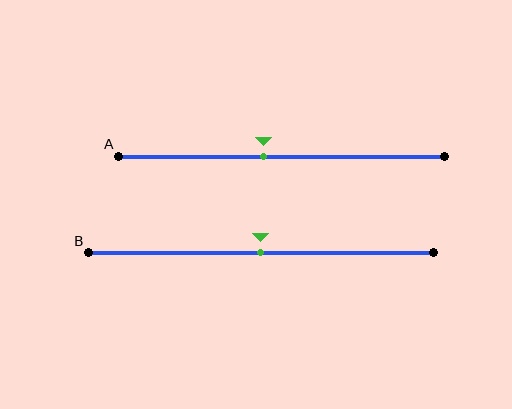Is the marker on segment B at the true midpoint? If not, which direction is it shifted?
Yes, the marker on segment B is at the true midpoint.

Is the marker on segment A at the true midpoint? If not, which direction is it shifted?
No, the marker on segment A is shifted to the left by about 6% of the segment length.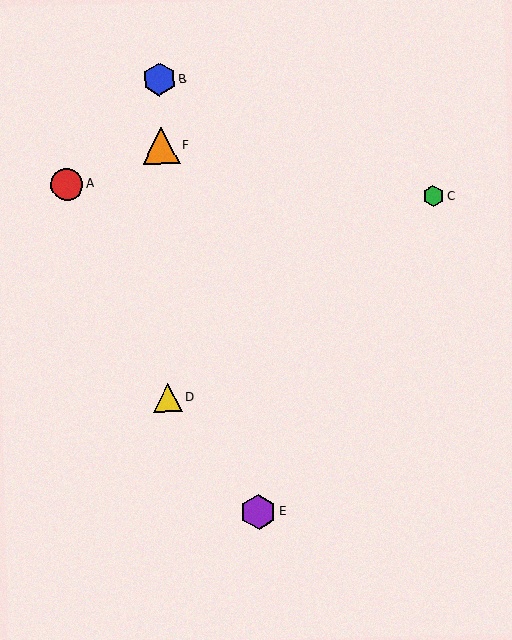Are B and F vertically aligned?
Yes, both are at x≈159.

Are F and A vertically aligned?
No, F is at x≈161 and A is at x≈67.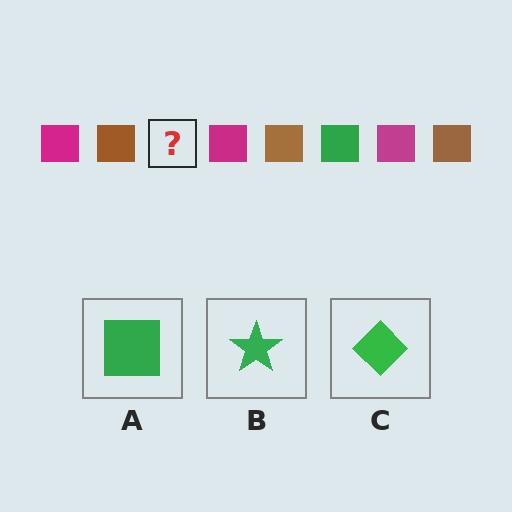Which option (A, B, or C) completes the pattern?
A.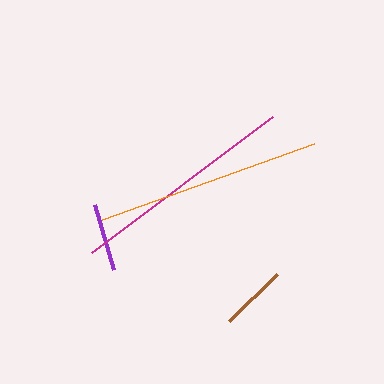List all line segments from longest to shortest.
From longest to shortest: magenta, orange, purple, brown.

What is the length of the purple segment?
The purple segment is approximately 68 pixels long.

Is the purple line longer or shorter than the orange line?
The orange line is longer than the purple line.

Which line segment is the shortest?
The brown line is the shortest at approximately 67 pixels.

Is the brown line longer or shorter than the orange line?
The orange line is longer than the brown line.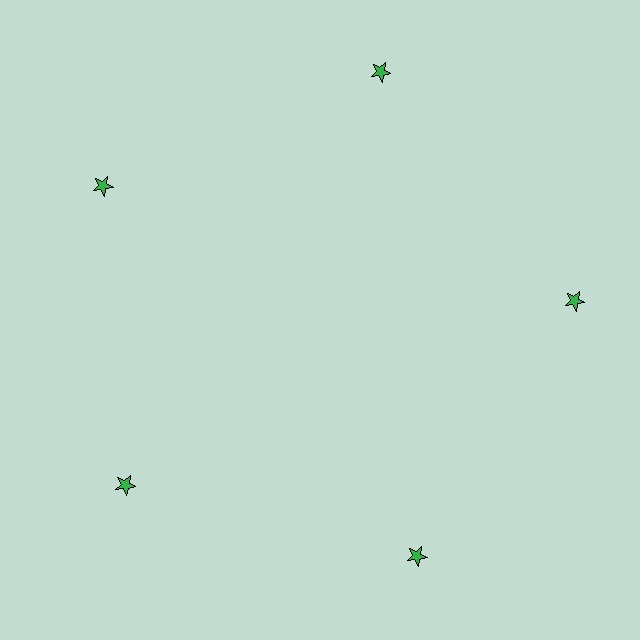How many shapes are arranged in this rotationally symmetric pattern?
There are 5 shapes, arranged in 5 groups of 1.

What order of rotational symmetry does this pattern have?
This pattern has 5-fold rotational symmetry.